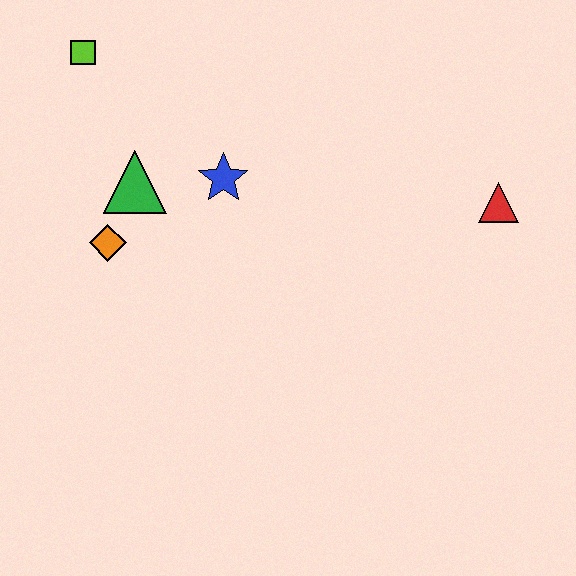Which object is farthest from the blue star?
The red triangle is farthest from the blue star.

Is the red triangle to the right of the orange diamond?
Yes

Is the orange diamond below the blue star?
Yes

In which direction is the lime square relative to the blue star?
The lime square is to the left of the blue star.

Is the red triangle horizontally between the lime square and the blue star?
No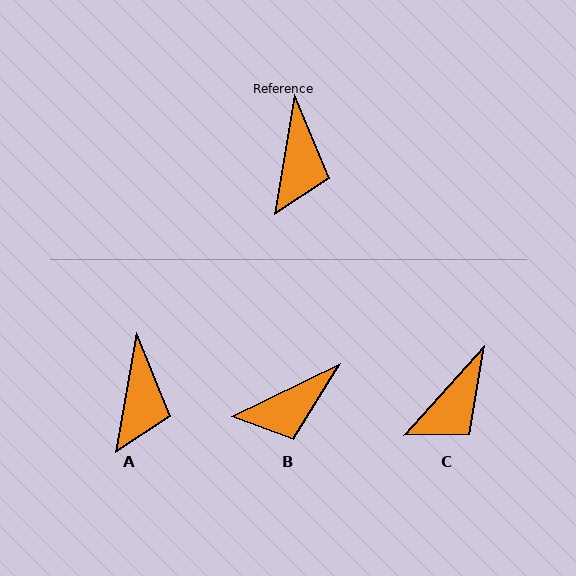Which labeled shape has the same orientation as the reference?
A.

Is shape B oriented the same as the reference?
No, it is off by about 54 degrees.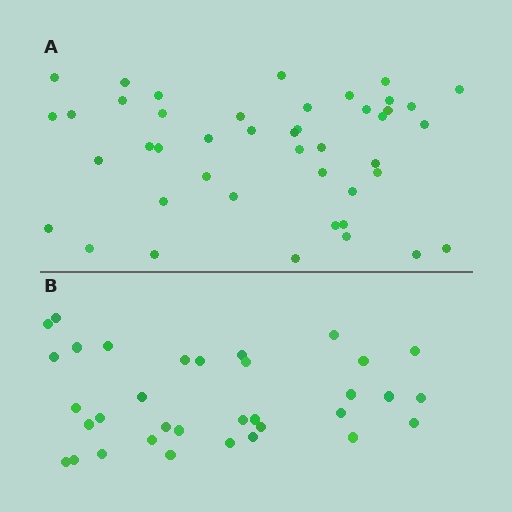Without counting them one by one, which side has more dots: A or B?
Region A (the top region) has more dots.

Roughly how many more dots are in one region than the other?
Region A has roughly 10 or so more dots than region B.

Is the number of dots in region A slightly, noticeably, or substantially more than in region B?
Region A has noticeably more, but not dramatically so. The ratio is roughly 1.3 to 1.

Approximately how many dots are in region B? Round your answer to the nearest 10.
About 30 dots. (The exact count is 34, which rounds to 30.)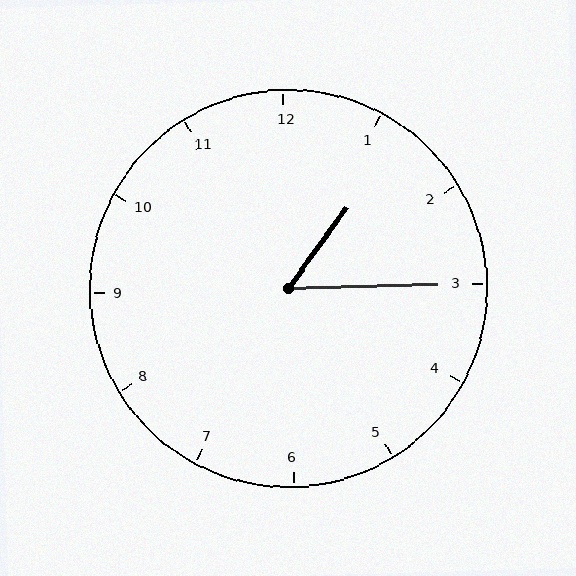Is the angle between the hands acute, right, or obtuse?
It is acute.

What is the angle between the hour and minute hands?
Approximately 52 degrees.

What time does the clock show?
1:15.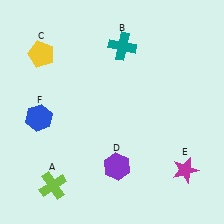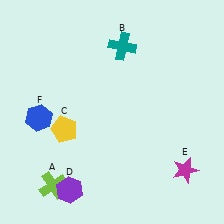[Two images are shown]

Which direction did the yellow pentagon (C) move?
The yellow pentagon (C) moved down.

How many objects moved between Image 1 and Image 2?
2 objects moved between the two images.